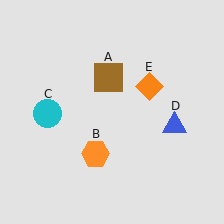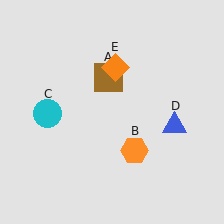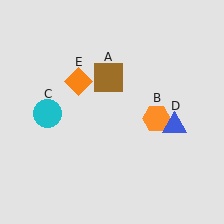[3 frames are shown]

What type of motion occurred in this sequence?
The orange hexagon (object B), orange diamond (object E) rotated counterclockwise around the center of the scene.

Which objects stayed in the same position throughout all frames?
Brown square (object A) and cyan circle (object C) and blue triangle (object D) remained stationary.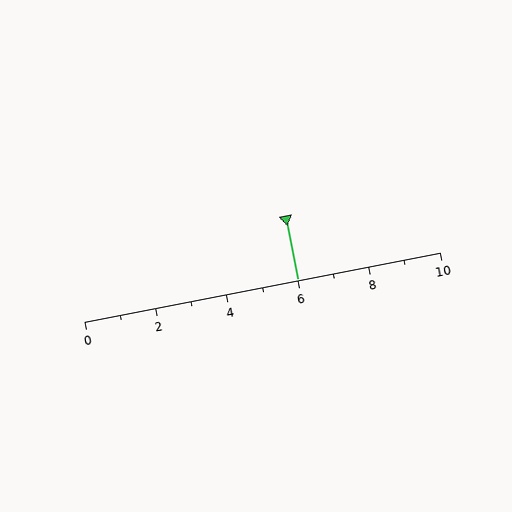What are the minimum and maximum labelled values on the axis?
The axis runs from 0 to 10.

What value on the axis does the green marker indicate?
The marker indicates approximately 6.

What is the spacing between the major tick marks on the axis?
The major ticks are spaced 2 apart.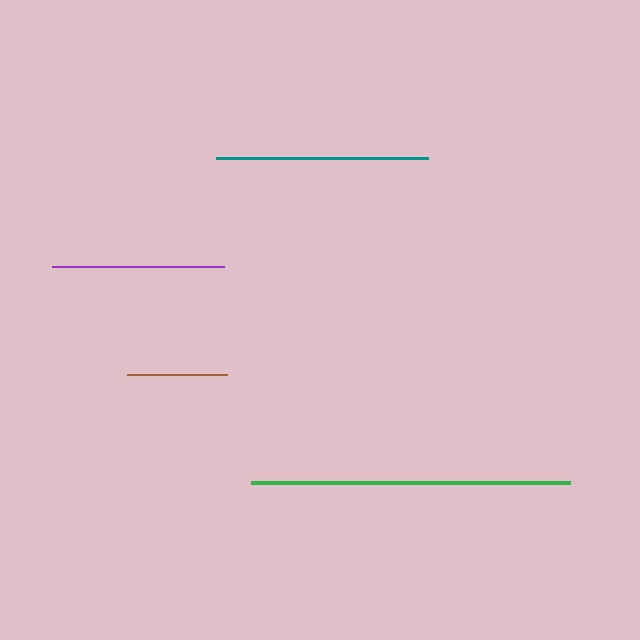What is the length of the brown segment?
The brown segment is approximately 100 pixels long.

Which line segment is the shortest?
The brown line is the shortest at approximately 100 pixels.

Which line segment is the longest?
The green line is the longest at approximately 319 pixels.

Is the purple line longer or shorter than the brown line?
The purple line is longer than the brown line.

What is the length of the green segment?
The green segment is approximately 319 pixels long.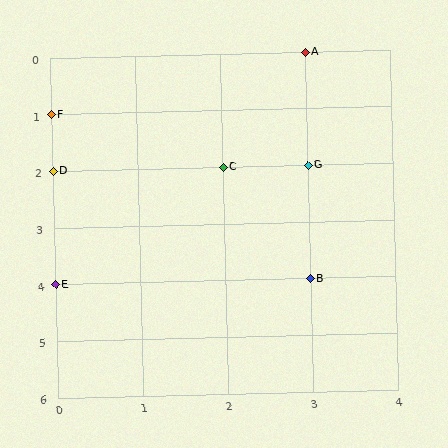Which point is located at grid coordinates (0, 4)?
Point E is at (0, 4).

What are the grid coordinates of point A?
Point A is at grid coordinates (3, 0).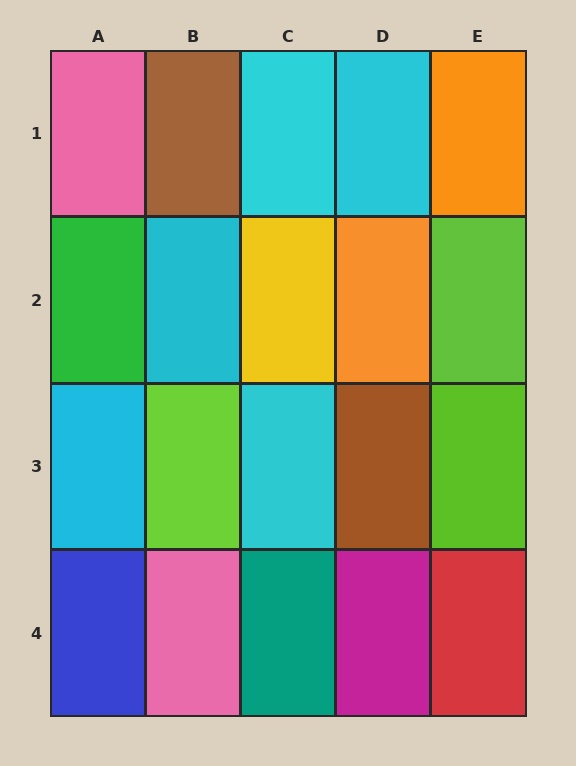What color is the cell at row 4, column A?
Blue.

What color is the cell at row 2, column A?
Green.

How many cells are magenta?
1 cell is magenta.